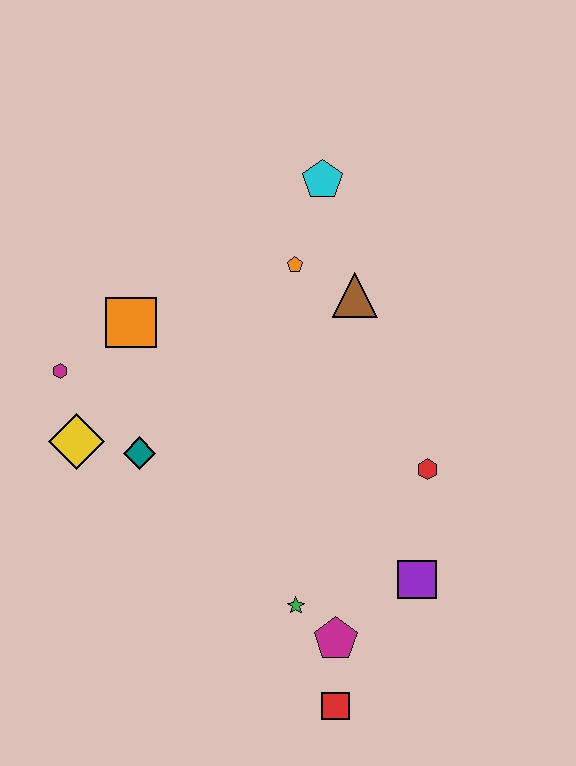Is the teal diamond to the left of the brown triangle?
Yes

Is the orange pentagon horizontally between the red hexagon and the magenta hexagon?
Yes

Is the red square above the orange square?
No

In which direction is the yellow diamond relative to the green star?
The yellow diamond is to the left of the green star.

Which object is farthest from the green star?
The cyan pentagon is farthest from the green star.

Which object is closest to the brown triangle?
The orange pentagon is closest to the brown triangle.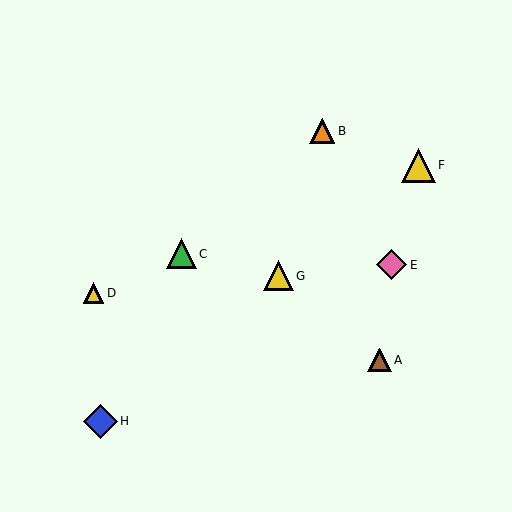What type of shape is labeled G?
Shape G is a yellow triangle.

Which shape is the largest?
The yellow triangle (labeled F) is the largest.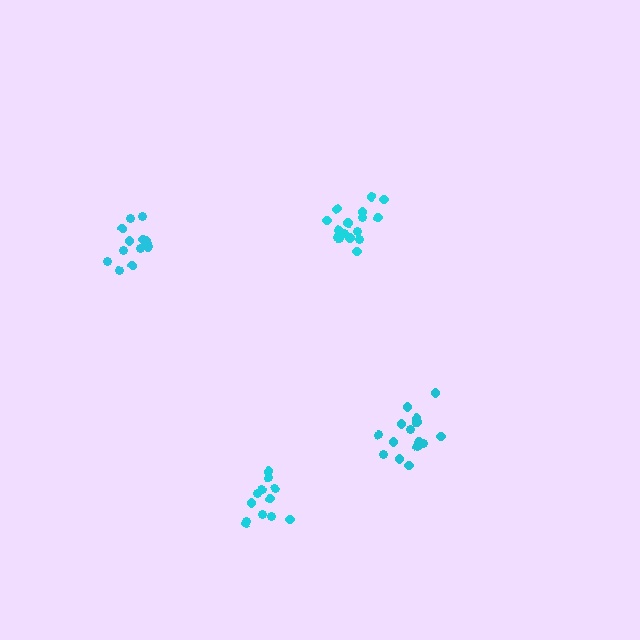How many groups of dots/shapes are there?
There are 4 groups.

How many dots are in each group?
Group 1: 16 dots, Group 2: 14 dots, Group 3: 16 dots, Group 4: 12 dots (58 total).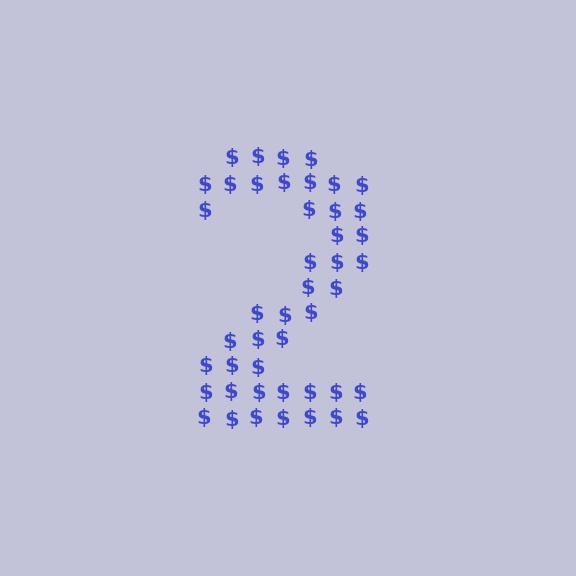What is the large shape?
The large shape is the digit 2.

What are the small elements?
The small elements are dollar signs.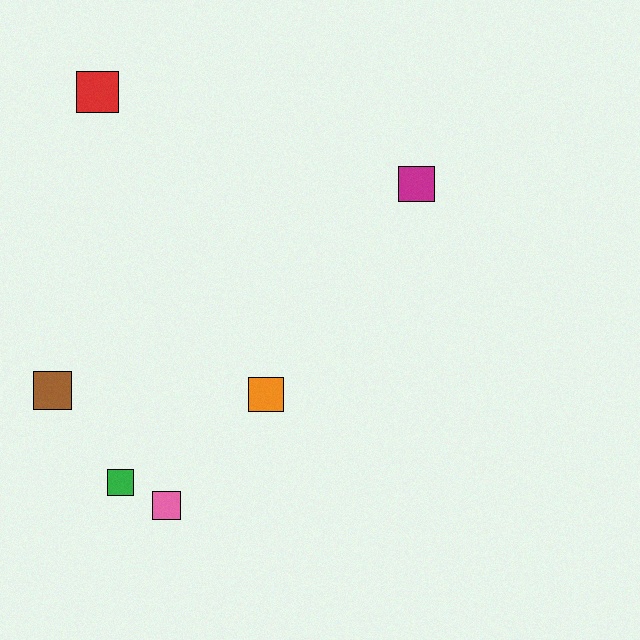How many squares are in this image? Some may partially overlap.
There are 6 squares.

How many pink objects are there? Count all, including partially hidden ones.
There is 1 pink object.